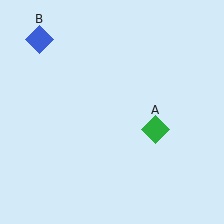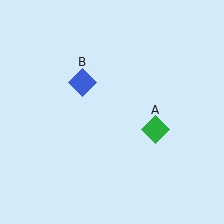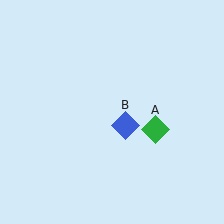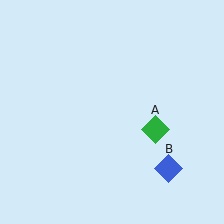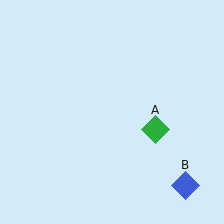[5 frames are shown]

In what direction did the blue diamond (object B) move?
The blue diamond (object B) moved down and to the right.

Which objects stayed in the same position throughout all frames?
Green diamond (object A) remained stationary.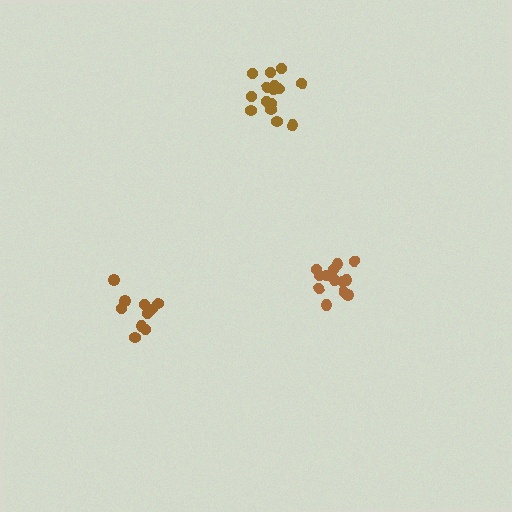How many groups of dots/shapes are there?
There are 3 groups.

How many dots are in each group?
Group 1: 15 dots, Group 2: 14 dots, Group 3: 10 dots (39 total).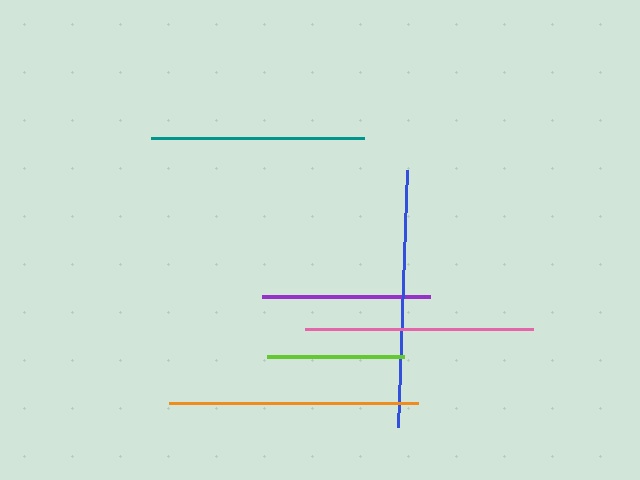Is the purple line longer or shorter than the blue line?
The blue line is longer than the purple line.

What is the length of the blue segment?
The blue segment is approximately 257 pixels long.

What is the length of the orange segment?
The orange segment is approximately 250 pixels long.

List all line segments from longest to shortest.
From longest to shortest: blue, orange, pink, teal, purple, lime.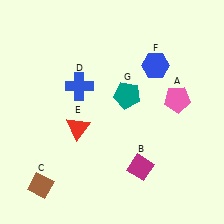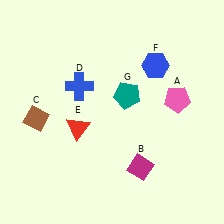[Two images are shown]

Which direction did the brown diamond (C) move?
The brown diamond (C) moved up.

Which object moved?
The brown diamond (C) moved up.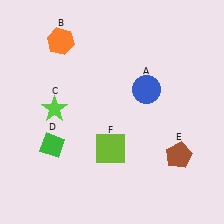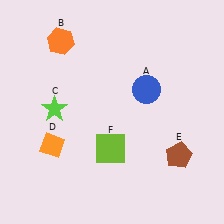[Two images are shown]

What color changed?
The diamond (D) changed from green in Image 1 to orange in Image 2.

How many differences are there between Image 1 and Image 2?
There is 1 difference between the two images.